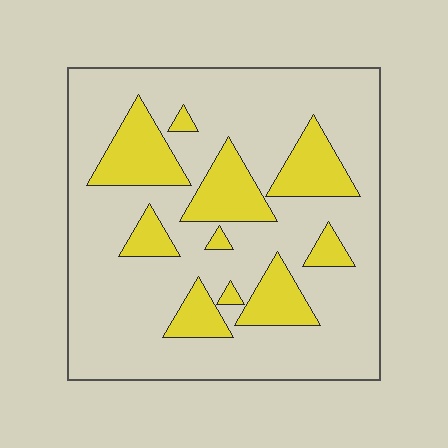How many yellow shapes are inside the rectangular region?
10.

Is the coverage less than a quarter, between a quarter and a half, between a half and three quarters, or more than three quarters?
Less than a quarter.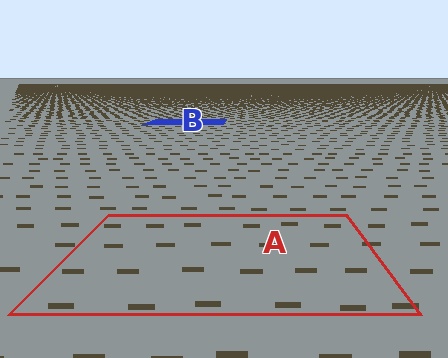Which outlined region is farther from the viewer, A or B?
Region B is farther from the viewer — the texture elements inside it appear smaller and more densely packed.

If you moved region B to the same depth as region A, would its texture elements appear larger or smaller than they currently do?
They would appear larger. At a closer depth, the same texture elements are projected at a bigger on-screen size.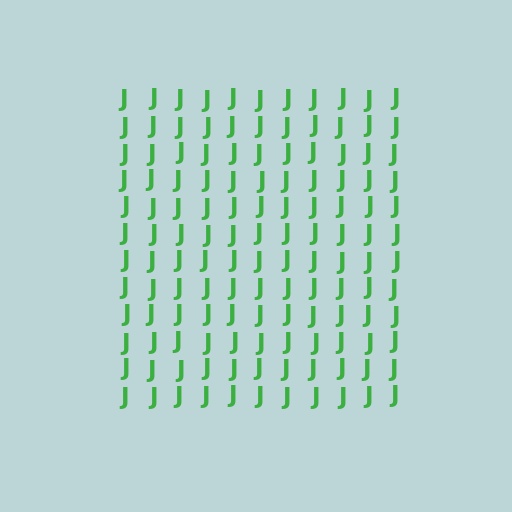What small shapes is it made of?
It is made of small letter J's.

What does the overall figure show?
The overall figure shows a square.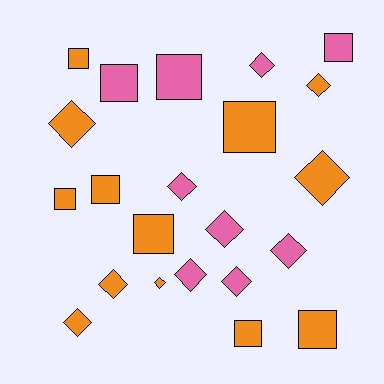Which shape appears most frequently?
Diamond, with 12 objects.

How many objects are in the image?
There are 22 objects.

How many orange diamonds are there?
There are 6 orange diamonds.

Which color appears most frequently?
Orange, with 13 objects.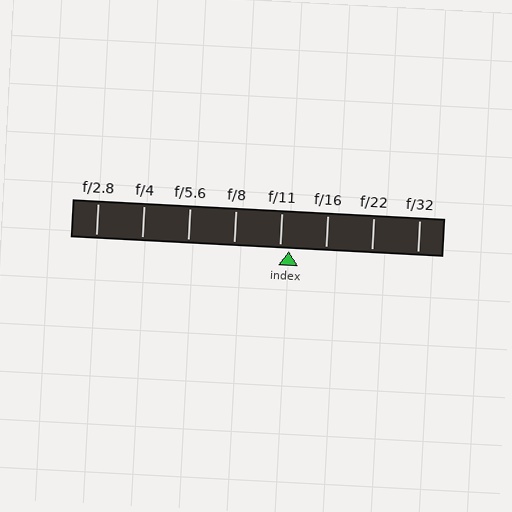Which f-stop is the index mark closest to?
The index mark is closest to f/11.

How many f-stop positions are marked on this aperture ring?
There are 8 f-stop positions marked.